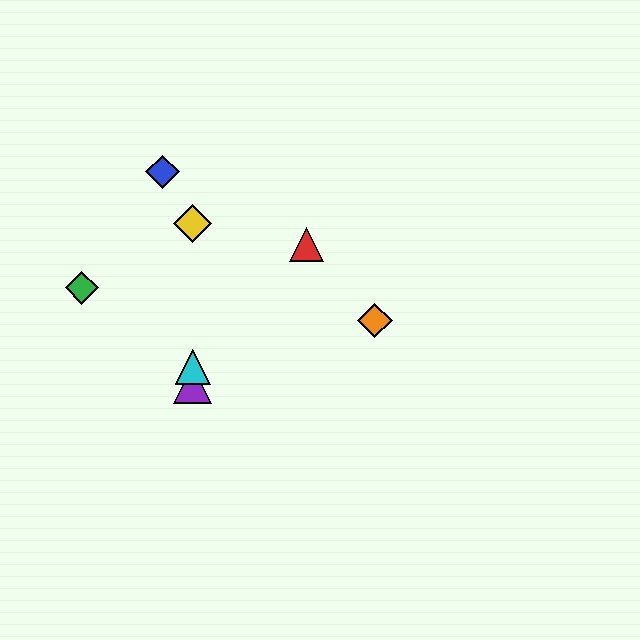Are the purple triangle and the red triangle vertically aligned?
No, the purple triangle is at x≈193 and the red triangle is at x≈306.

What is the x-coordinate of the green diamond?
The green diamond is at x≈82.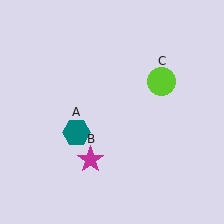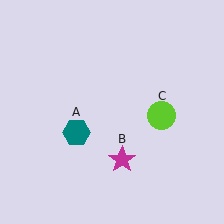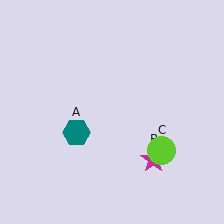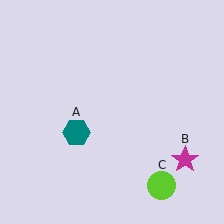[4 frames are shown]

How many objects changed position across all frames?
2 objects changed position: magenta star (object B), lime circle (object C).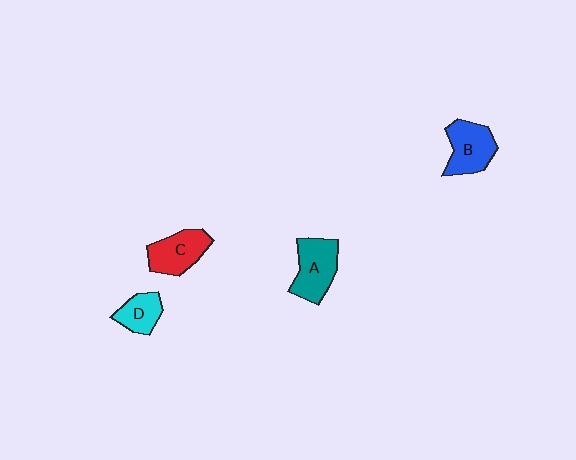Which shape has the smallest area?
Shape D (cyan).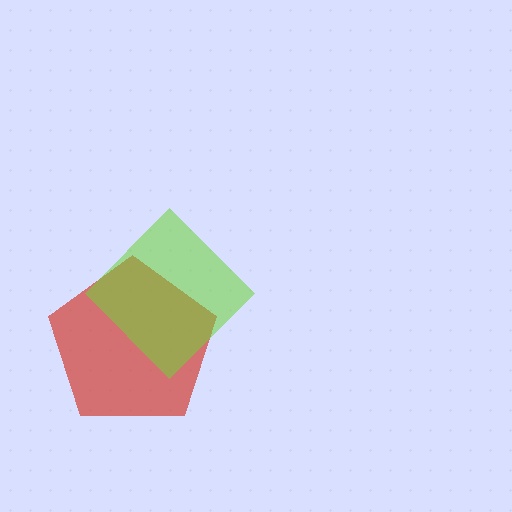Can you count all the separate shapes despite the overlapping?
Yes, there are 2 separate shapes.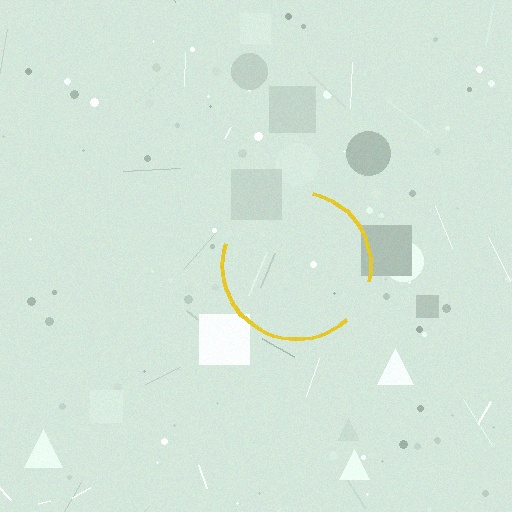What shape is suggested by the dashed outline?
The dashed outline suggests a circle.